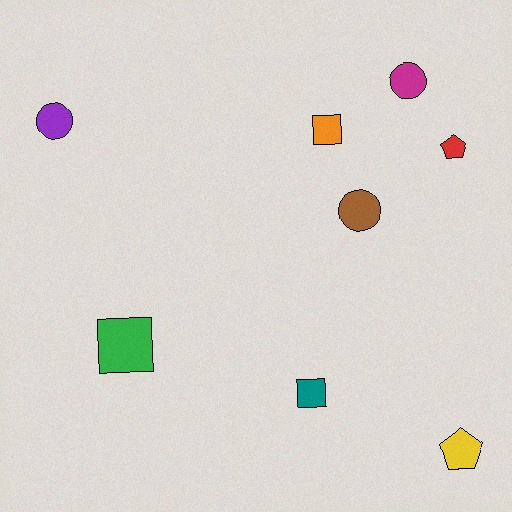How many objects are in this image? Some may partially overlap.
There are 8 objects.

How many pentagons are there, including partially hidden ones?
There are 2 pentagons.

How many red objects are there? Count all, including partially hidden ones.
There is 1 red object.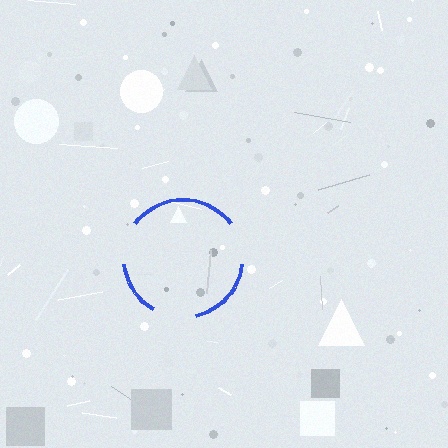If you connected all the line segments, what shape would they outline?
They would outline a circle.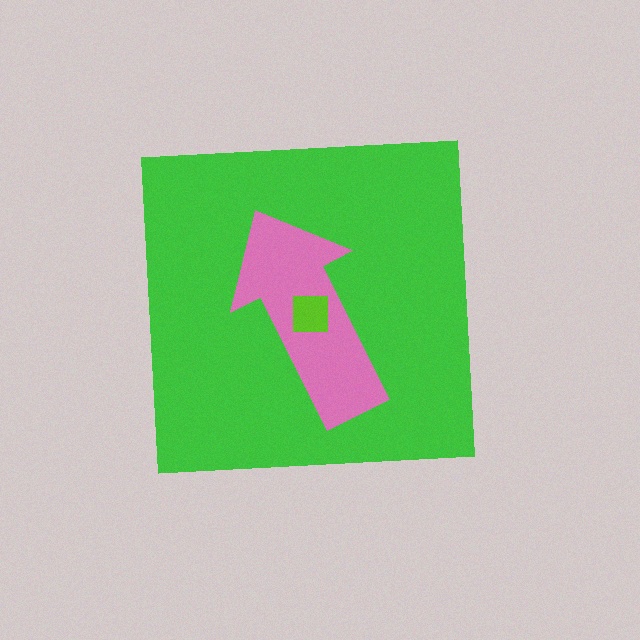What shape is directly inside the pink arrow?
The lime square.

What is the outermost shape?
The green square.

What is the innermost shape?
The lime square.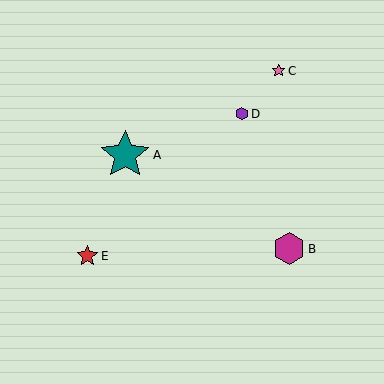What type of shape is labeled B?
Shape B is a magenta hexagon.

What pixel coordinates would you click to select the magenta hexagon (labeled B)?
Click at (289, 249) to select the magenta hexagon B.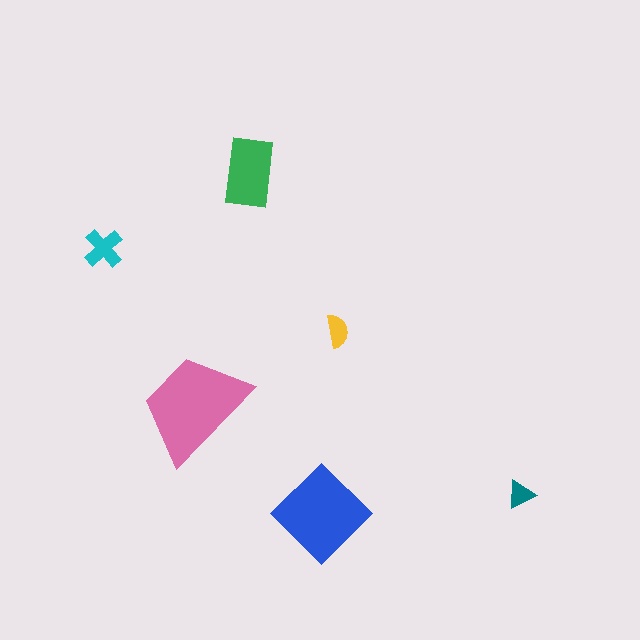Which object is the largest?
The pink trapezoid.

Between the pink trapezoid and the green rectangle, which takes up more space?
The pink trapezoid.